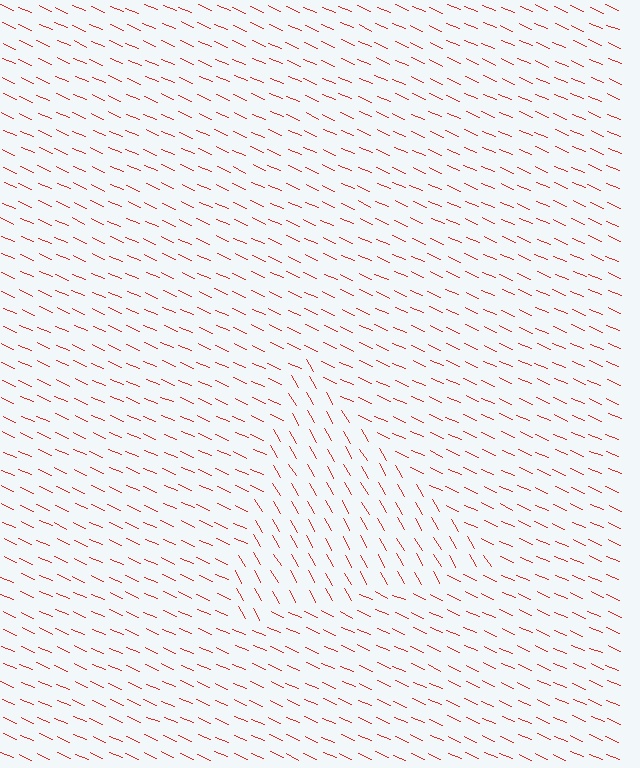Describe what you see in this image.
The image is filled with small red line segments. A triangle region in the image has lines oriented differently from the surrounding lines, creating a visible texture boundary.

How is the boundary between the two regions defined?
The boundary is defined purely by a change in line orientation (approximately 37 degrees difference). All lines are the same color and thickness.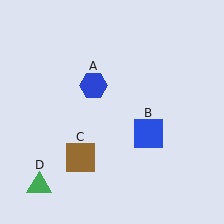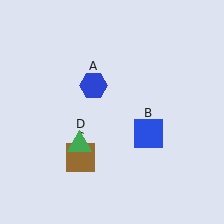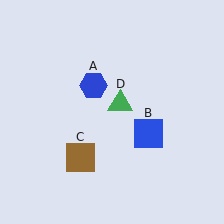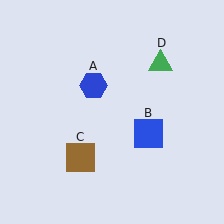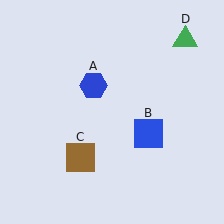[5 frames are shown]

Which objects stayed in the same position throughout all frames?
Blue hexagon (object A) and blue square (object B) and brown square (object C) remained stationary.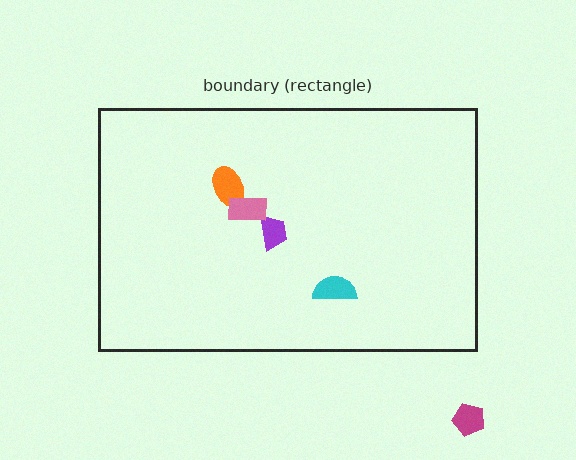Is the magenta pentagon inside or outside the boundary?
Outside.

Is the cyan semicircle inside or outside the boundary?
Inside.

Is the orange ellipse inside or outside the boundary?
Inside.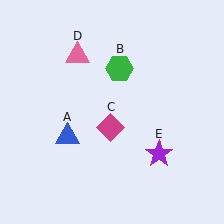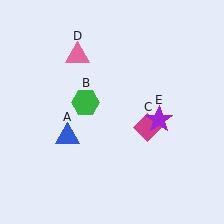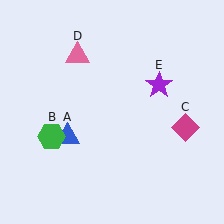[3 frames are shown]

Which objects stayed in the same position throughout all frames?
Blue triangle (object A) and pink triangle (object D) remained stationary.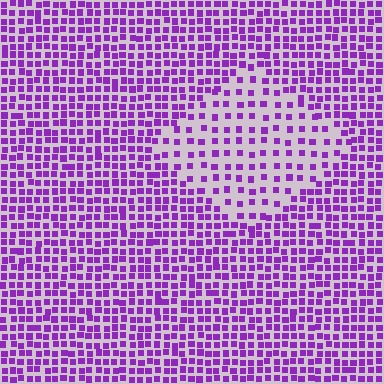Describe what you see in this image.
The image contains small purple elements arranged at two different densities. A diamond-shaped region is visible where the elements are less densely packed than the surrounding area.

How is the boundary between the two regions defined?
The boundary is defined by a change in element density (approximately 2.1x ratio). All elements are the same color, size, and shape.